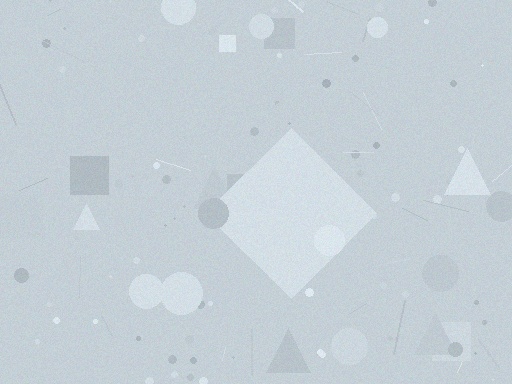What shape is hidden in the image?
A diamond is hidden in the image.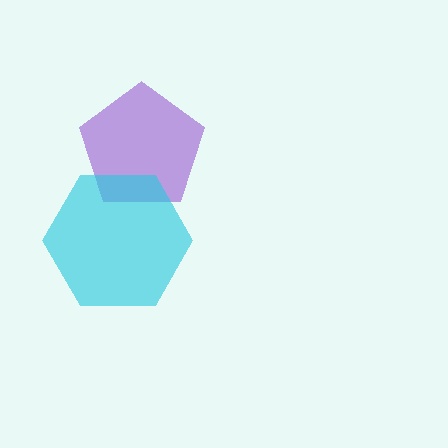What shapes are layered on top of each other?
The layered shapes are: a purple pentagon, a cyan hexagon.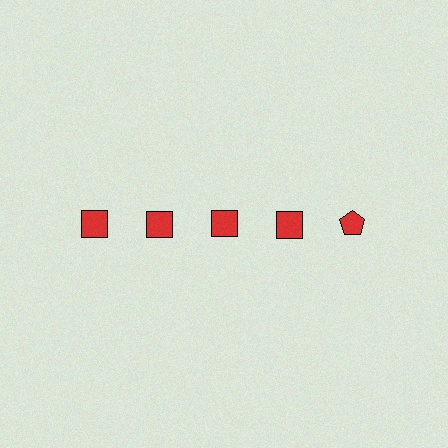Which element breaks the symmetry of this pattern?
The red pentagon in the top row, rightmost column breaks the symmetry. All other shapes are red squares.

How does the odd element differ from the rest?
It has a different shape: pentagon instead of square.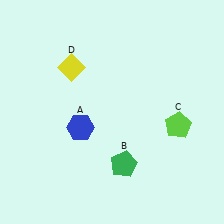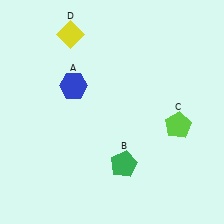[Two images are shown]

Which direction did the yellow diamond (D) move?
The yellow diamond (D) moved up.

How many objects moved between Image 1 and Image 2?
2 objects moved between the two images.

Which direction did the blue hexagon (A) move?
The blue hexagon (A) moved up.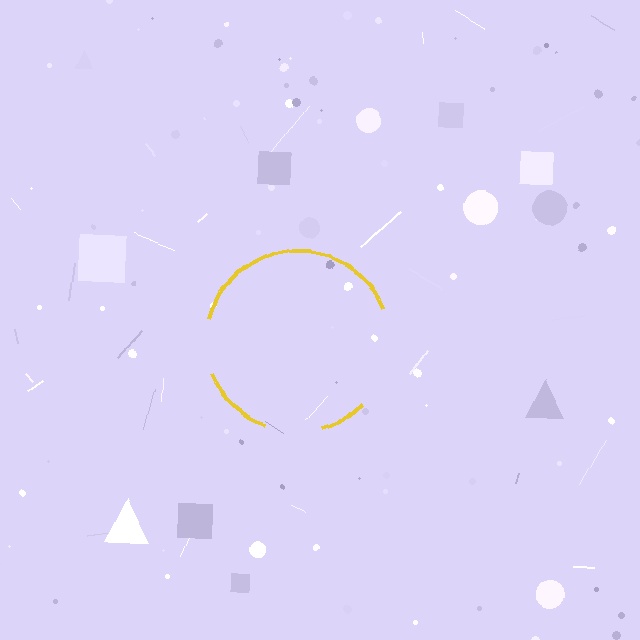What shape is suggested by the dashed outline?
The dashed outline suggests a circle.